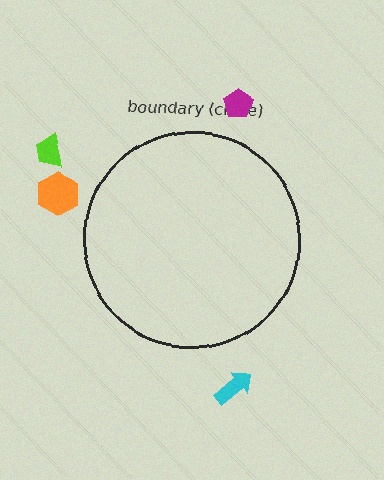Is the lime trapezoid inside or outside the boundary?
Outside.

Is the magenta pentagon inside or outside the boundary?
Outside.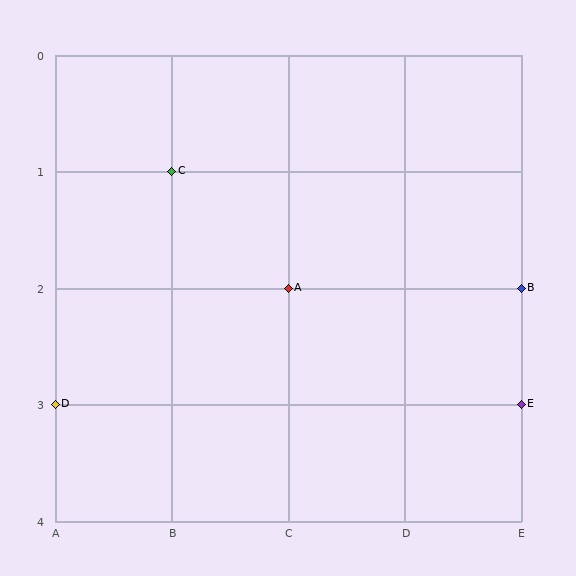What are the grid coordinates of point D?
Point D is at grid coordinates (A, 3).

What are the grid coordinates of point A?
Point A is at grid coordinates (C, 2).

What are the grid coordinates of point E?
Point E is at grid coordinates (E, 3).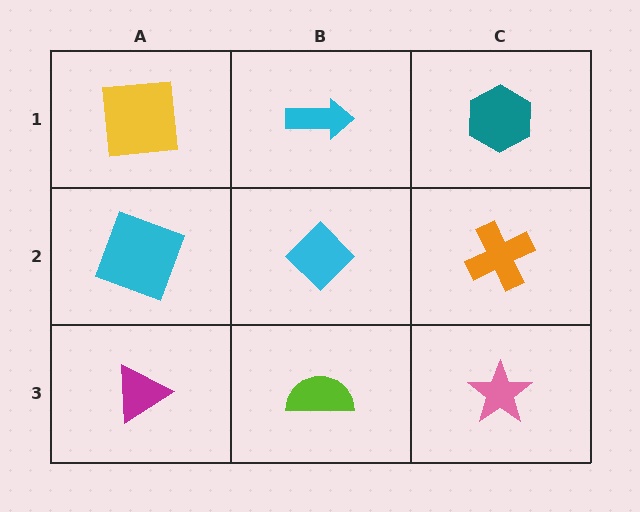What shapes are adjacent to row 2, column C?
A teal hexagon (row 1, column C), a pink star (row 3, column C), a cyan diamond (row 2, column B).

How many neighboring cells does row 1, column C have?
2.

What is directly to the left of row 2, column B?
A cyan square.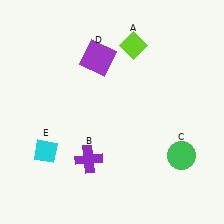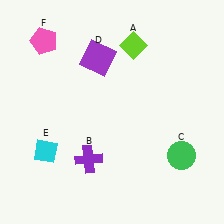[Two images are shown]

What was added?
A pink pentagon (F) was added in Image 2.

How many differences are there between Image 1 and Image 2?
There is 1 difference between the two images.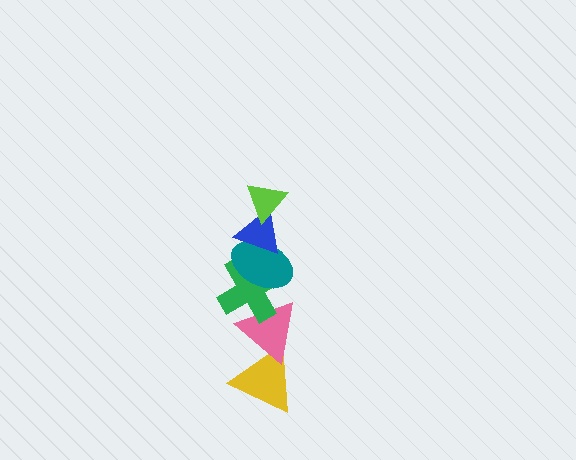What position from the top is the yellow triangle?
The yellow triangle is 6th from the top.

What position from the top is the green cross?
The green cross is 4th from the top.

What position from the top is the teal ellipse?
The teal ellipse is 3rd from the top.